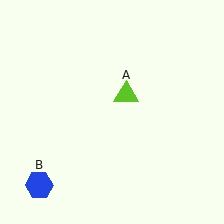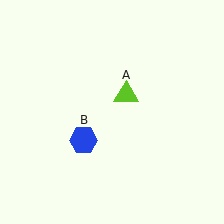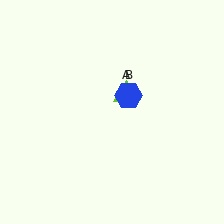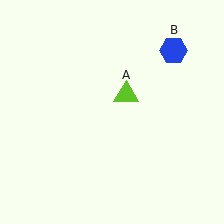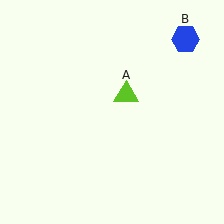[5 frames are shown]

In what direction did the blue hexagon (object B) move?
The blue hexagon (object B) moved up and to the right.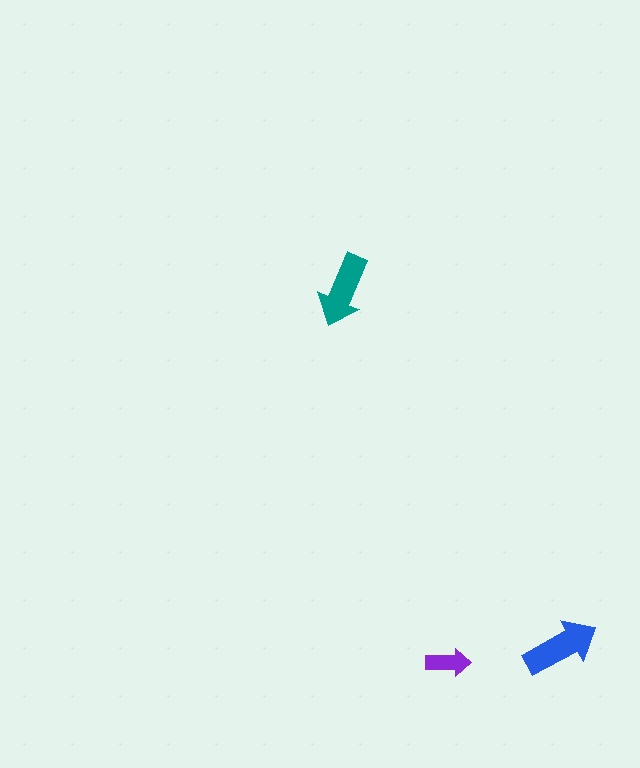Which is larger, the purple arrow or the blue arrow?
The blue one.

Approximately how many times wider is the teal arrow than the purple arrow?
About 1.5 times wider.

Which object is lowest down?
The purple arrow is bottommost.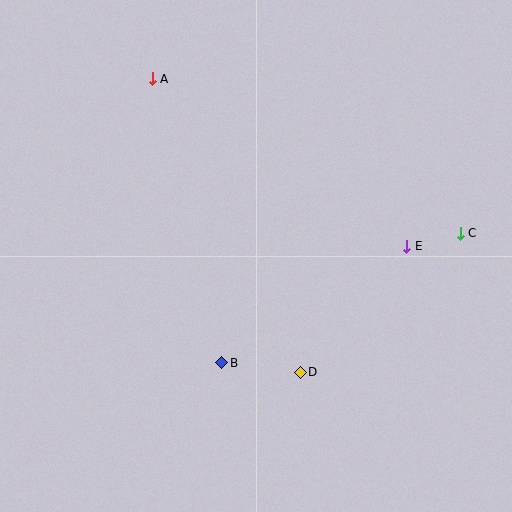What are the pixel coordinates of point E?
Point E is at (407, 246).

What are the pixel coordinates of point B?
Point B is at (222, 363).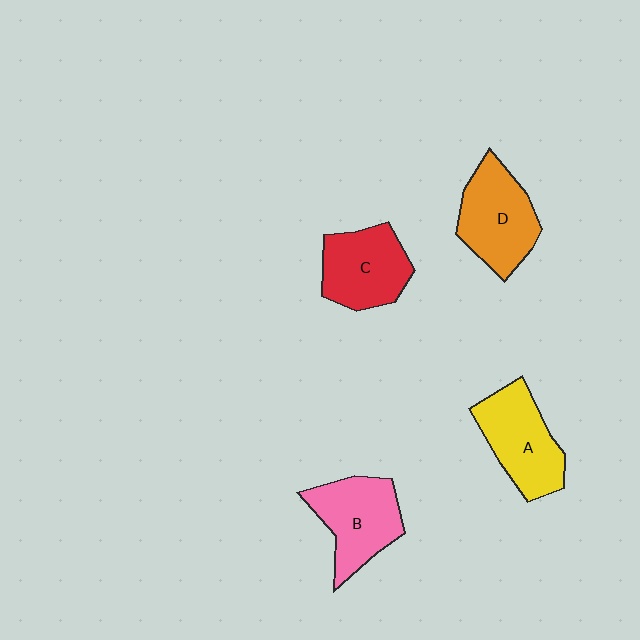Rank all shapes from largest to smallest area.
From largest to smallest: D (orange), B (pink), A (yellow), C (red).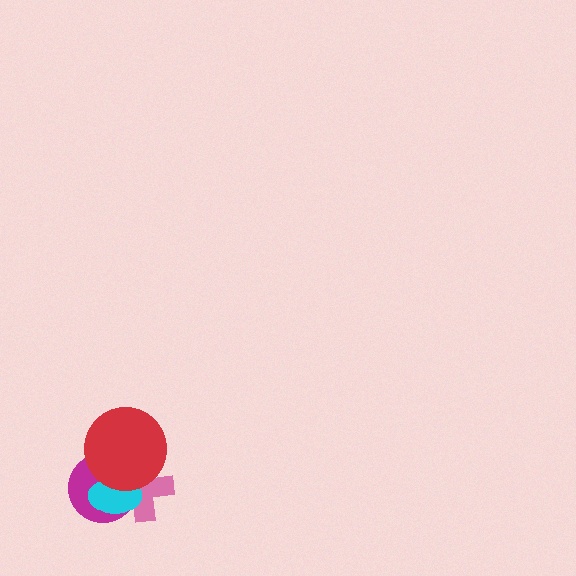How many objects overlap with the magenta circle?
3 objects overlap with the magenta circle.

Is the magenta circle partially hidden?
Yes, it is partially covered by another shape.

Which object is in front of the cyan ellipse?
The red circle is in front of the cyan ellipse.